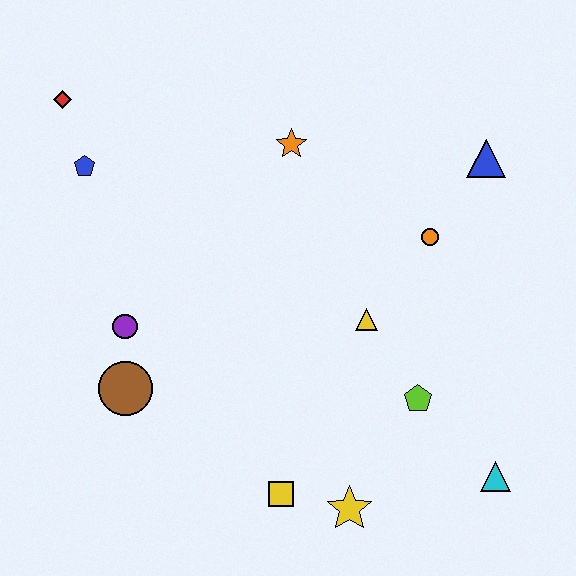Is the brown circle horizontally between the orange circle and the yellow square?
No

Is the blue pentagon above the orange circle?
Yes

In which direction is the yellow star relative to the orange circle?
The yellow star is below the orange circle.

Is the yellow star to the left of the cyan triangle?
Yes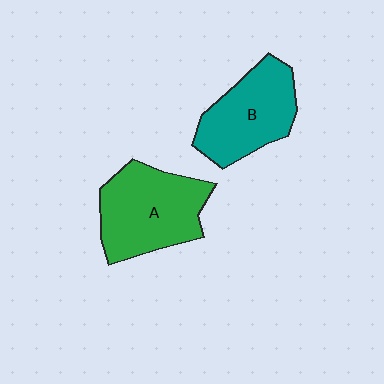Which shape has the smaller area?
Shape B (teal).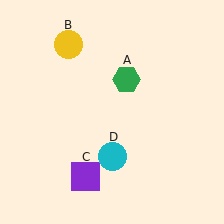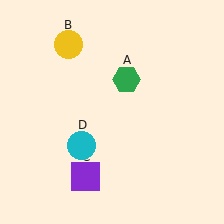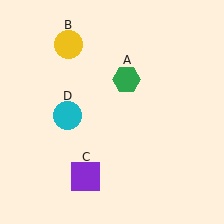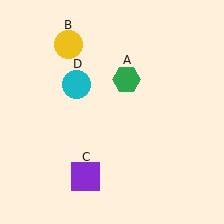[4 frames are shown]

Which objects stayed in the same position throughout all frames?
Green hexagon (object A) and yellow circle (object B) and purple square (object C) remained stationary.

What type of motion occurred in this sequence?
The cyan circle (object D) rotated clockwise around the center of the scene.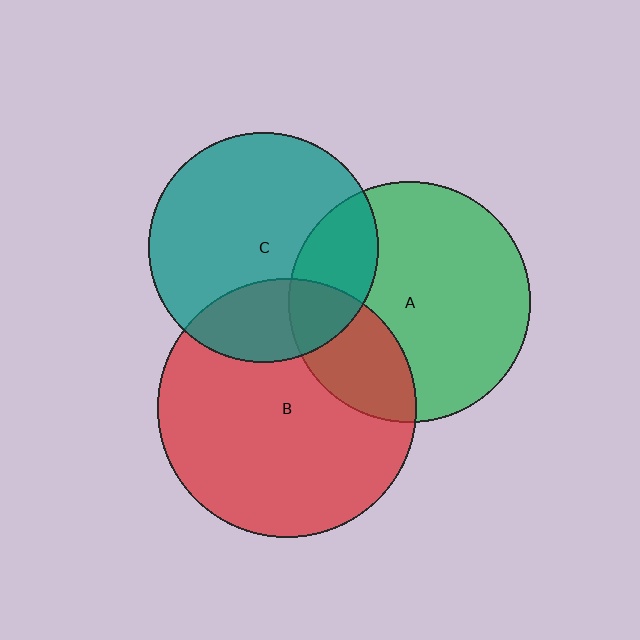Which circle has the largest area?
Circle B (red).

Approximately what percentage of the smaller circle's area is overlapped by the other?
Approximately 25%.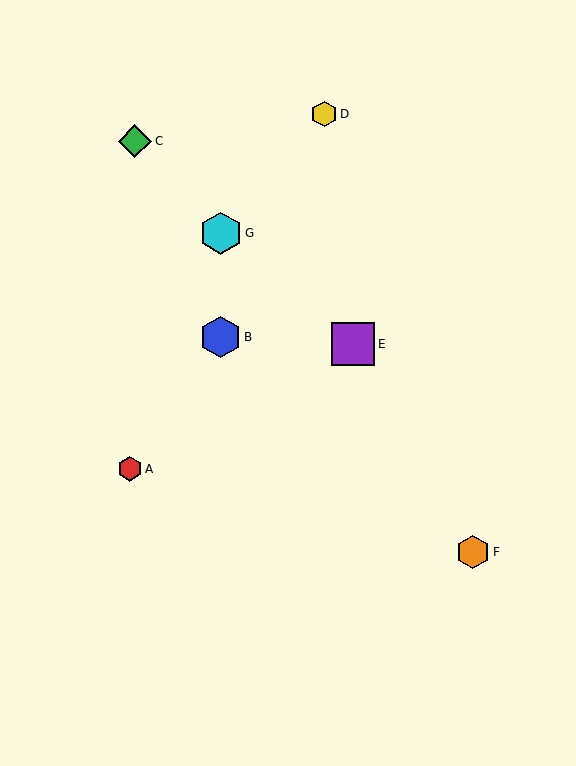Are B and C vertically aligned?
No, B is at x≈221 and C is at x≈135.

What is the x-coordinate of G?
Object G is at x≈221.